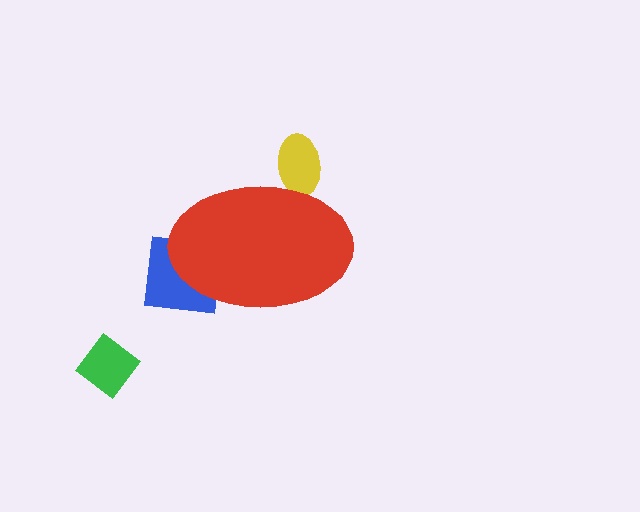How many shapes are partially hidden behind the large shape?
2 shapes are partially hidden.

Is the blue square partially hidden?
Yes, the blue square is partially hidden behind the red ellipse.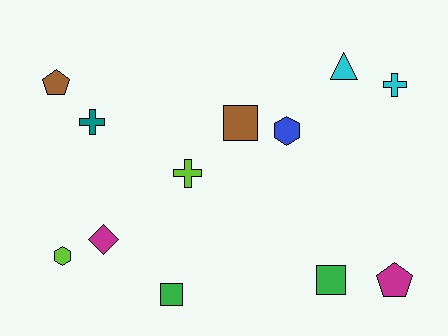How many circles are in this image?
There are no circles.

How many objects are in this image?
There are 12 objects.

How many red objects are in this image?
There are no red objects.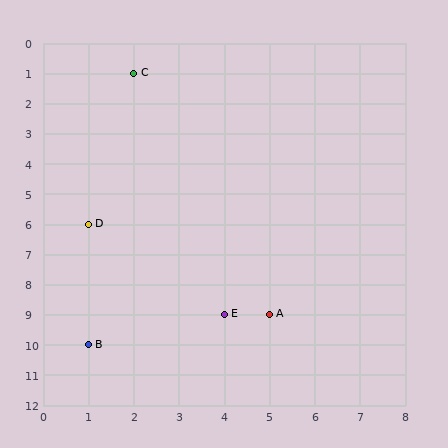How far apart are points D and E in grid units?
Points D and E are 3 columns and 3 rows apart (about 4.2 grid units diagonally).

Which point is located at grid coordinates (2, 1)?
Point C is at (2, 1).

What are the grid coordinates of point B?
Point B is at grid coordinates (1, 10).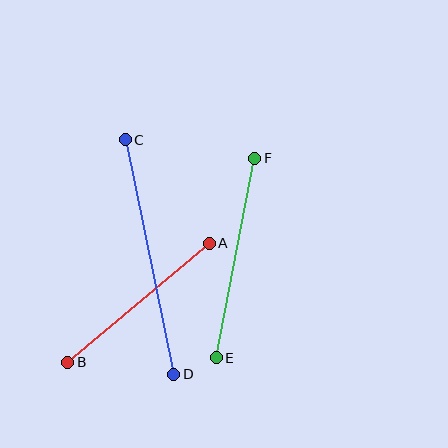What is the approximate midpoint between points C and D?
The midpoint is at approximately (150, 257) pixels.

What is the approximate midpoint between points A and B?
The midpoint is at approximately (138, 303) pixels.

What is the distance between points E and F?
The distance is approximately 203 pixels.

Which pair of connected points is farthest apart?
Points C and D are farthest apart.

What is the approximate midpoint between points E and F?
The midpoint is at approximately (236, 258) pixels.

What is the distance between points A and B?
The distance is approximately 185 pixels.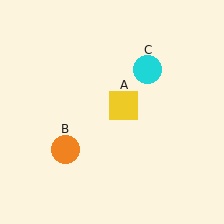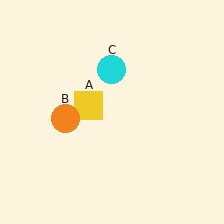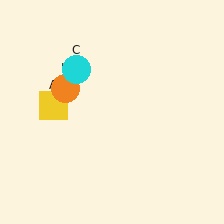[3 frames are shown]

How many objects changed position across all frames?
3 objects changed position: yellow square (object A), orange circle (object B), cyan circle (object C).